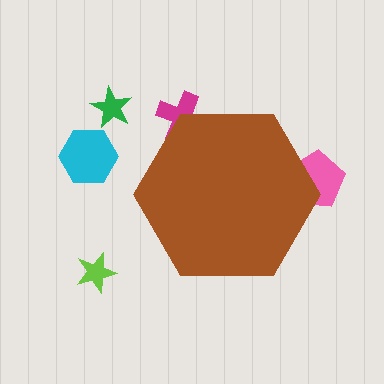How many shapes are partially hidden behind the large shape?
2 shapes are partially hidden.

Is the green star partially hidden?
No, the green star is fully visible.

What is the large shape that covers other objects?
A brown hexagon.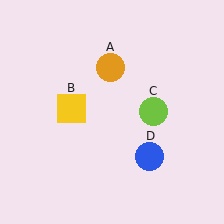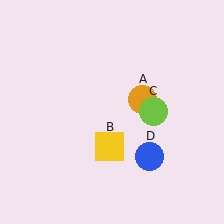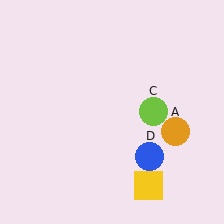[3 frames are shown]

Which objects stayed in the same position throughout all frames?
Lime circle (object C) and blue circle (object D) remained stationary.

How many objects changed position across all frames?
2 objects changed position: orange circle (object A), yellow square (object B).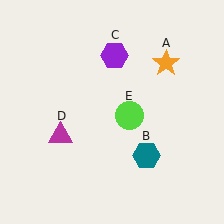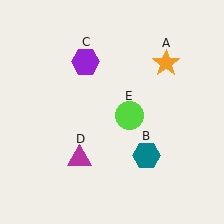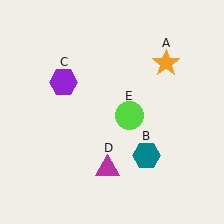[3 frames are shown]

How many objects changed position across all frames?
2 objects changed position: purple hexagon (object C), magenta triangle (object D).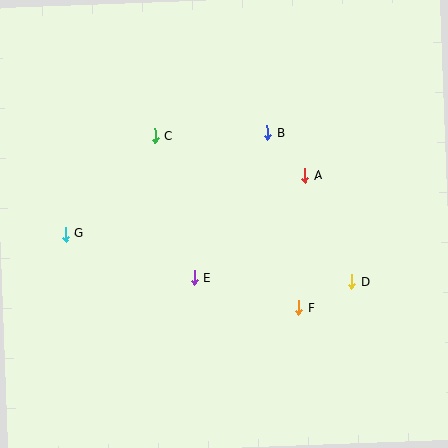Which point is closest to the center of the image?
Point E at (194, 278) is closest to the center.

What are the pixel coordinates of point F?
Point F is at (299, 308).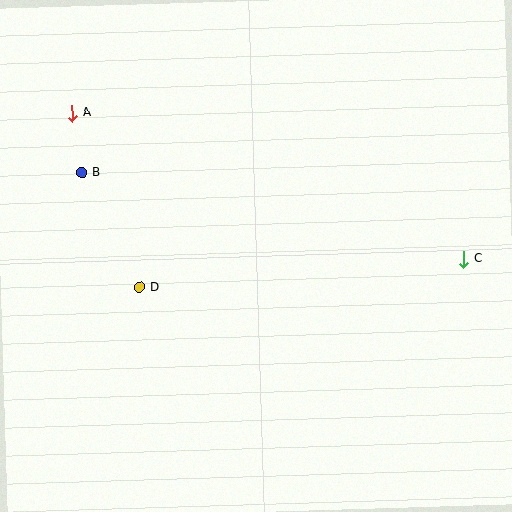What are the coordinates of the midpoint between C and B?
The midpoint between C and B is at (273, 216).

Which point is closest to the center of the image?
Point D at (140, 287) is closest to the center.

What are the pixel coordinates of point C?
Point C is at (464, 259).